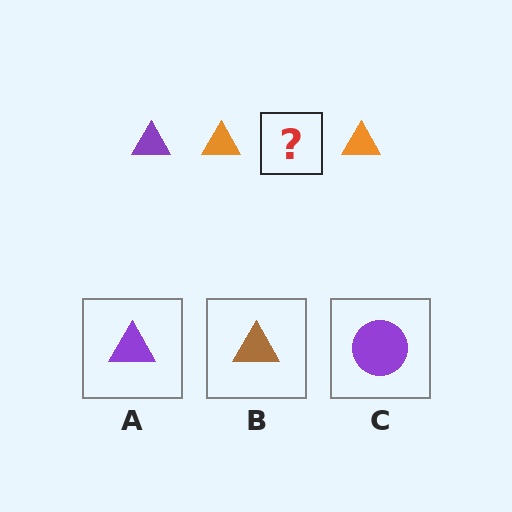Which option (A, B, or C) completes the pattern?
A.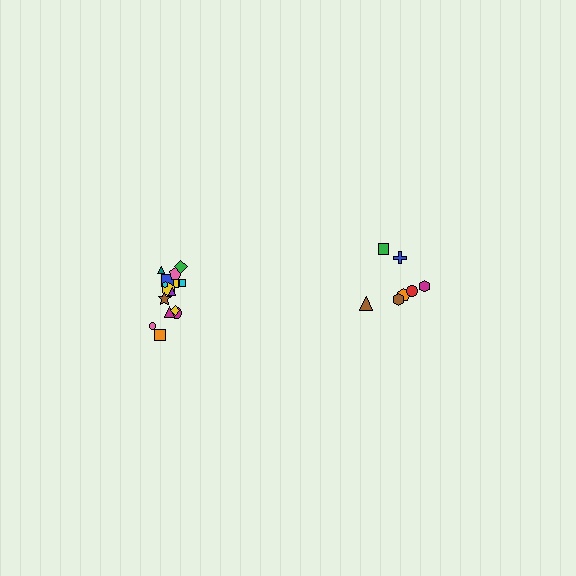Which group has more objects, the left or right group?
The left group.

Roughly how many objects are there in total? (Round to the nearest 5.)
Roughly 20 objects in total.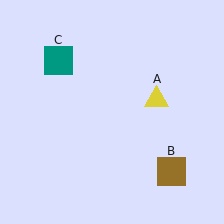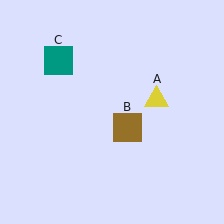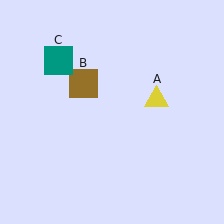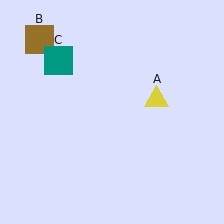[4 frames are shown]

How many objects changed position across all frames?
1 object changed position: brown square (object B).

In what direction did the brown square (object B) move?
The brown square (object B) moved up and to the left.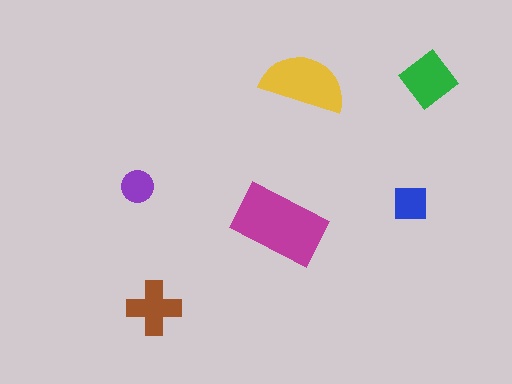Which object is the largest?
The magenta rectangle.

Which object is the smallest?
The purple circle.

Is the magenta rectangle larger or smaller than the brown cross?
Larger.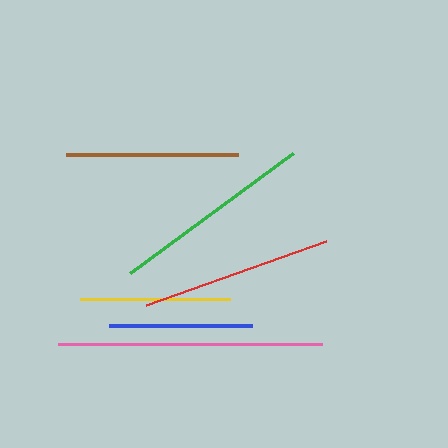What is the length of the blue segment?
The blue segment is approximately 144 pixels long.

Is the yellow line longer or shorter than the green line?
The green line is longer than the yellow line.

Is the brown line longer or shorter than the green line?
The green line is longer than the brown line.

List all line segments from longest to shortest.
From longest to shortest: pink, green, red, brown, yellow, blue.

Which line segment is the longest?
The pink line is the longest at approximately 264 pixels.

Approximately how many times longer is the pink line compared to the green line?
The pink line is approximately 1.3 times the length of the green line.